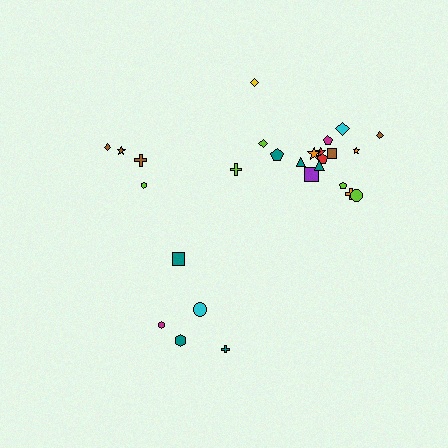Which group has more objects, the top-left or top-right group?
The top-right group.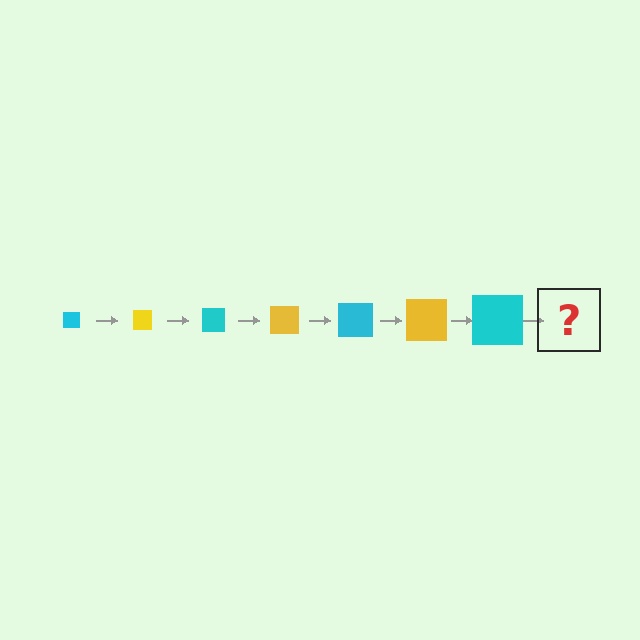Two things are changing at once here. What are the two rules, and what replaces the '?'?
The two rules are that the square grows larger each step and the color cycles through cyan and yellow. The '?' should be a yellow square, larger than the previous one.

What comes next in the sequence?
The next element should be a yellow square, larger than the previous one.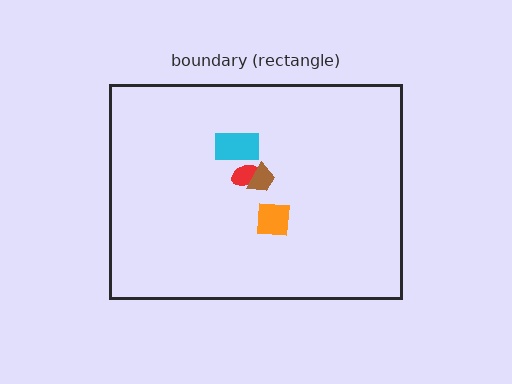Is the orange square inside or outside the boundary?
Inside.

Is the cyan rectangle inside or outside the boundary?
Inside.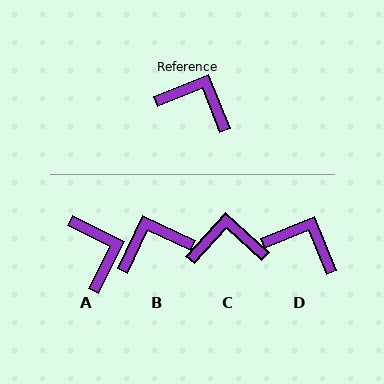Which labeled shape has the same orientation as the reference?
D.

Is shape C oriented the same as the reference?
No, it is off by about 26 degrees.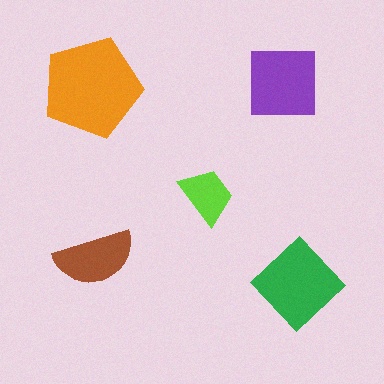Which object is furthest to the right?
The green diamond is rightmost.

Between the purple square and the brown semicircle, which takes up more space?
The purple square.